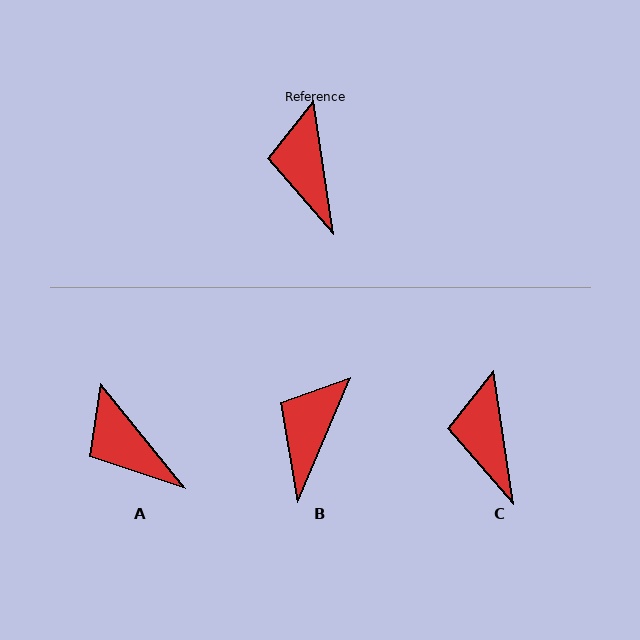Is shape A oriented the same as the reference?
No, it is off by about 30 degrees.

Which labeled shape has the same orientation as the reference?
C.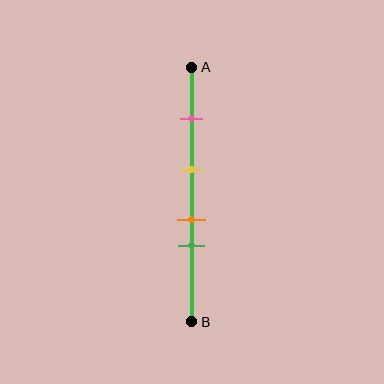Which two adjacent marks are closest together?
The orange and green marks are the closest adjacent pair.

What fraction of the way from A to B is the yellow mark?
The yellow mark is approximately 40% (0.4) of the way from A to B.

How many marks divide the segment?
There are 4 marks dividing the segment.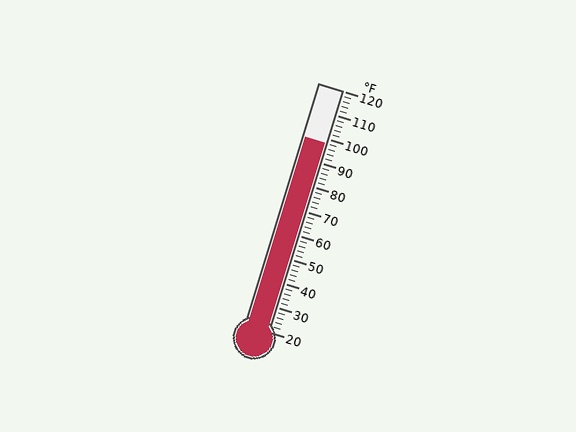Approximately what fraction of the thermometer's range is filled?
The thermometer is filled to approximately 80% of its range.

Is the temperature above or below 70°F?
The temperature is above 70°F.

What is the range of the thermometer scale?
The thermometer scale ranges from 20°F to 120°F.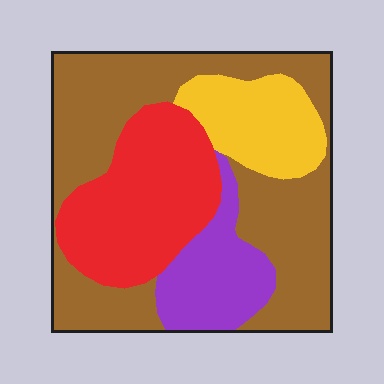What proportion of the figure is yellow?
Yellow takes up about one eighth (1/8) of the figure.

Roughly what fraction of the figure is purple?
Purple takes up less than a sixth of the figure.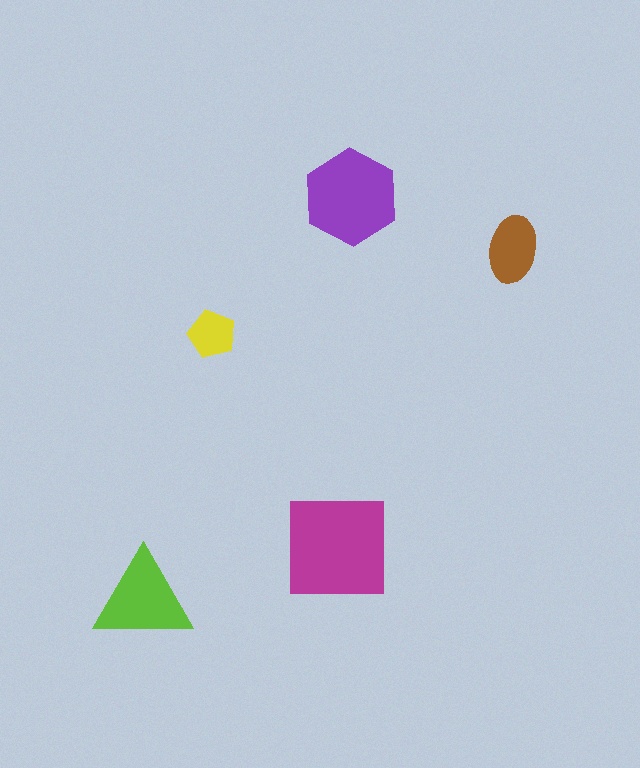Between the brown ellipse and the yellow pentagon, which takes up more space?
The brown ellipse.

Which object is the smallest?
The yellow pentagon.